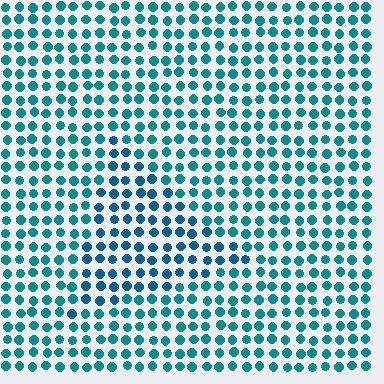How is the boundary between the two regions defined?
The boundary is defined purely by a slight shift in hue (about 21 degrees). Spacing, size, and orientation are identical on both sides.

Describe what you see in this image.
The image is filled with small teal elements in a uniform arrangement. A triangle-shaped region is visible where the elements are tinted to a slightly different hue, forming a subtle color boundary.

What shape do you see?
I see a triangle.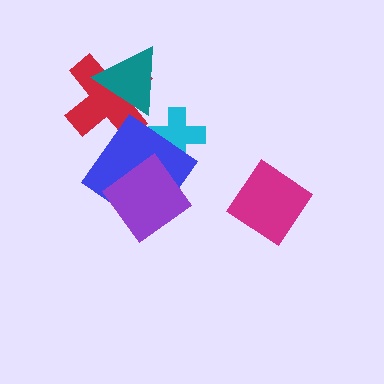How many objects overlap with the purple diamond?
1 object overlaps with the purple diamond.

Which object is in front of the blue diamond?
The purple diamond is in front of the blue diamond.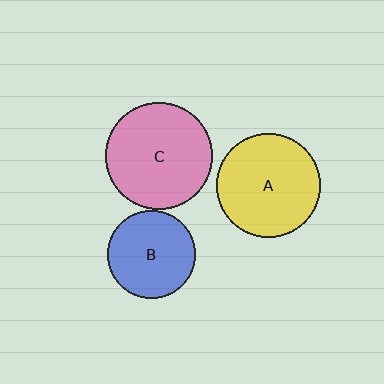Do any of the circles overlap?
No, none of the circles overlap.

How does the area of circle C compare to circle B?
Approximately 1.5 times.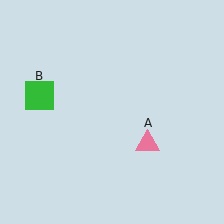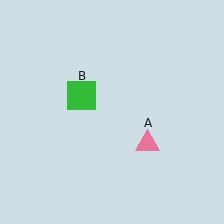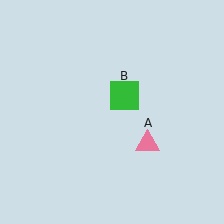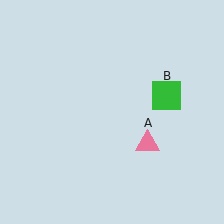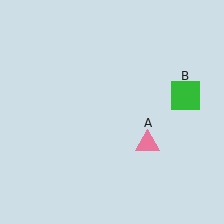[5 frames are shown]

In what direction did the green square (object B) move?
The green square (object B) moved right.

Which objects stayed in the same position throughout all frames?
Pink triangle (object A) remained stationary.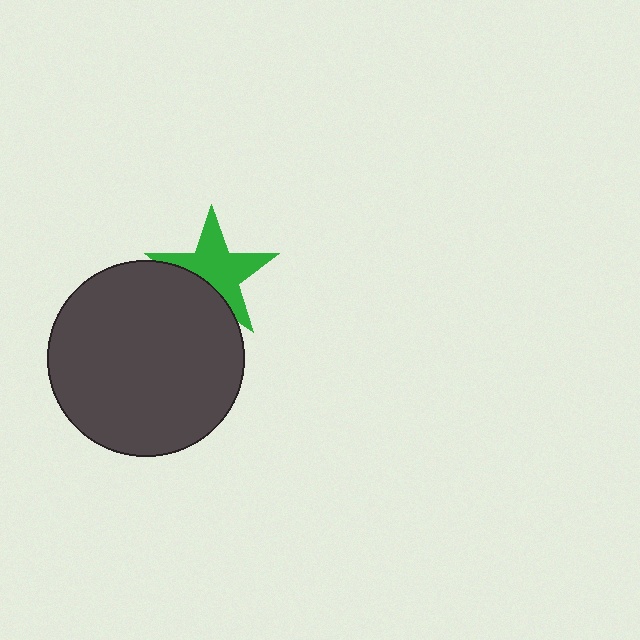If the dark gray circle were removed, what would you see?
You would see the complete green star.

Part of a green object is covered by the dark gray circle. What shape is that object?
It is a star.